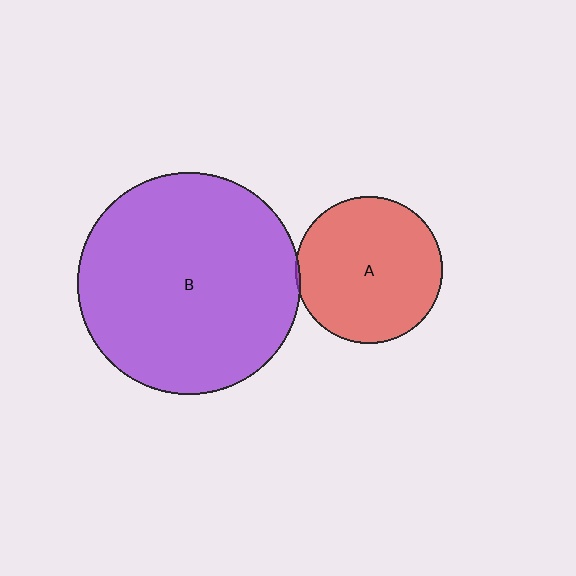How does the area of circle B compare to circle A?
Approximately 2.3 times.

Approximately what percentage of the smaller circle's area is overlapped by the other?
Approximately 5%.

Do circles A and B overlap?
Yes.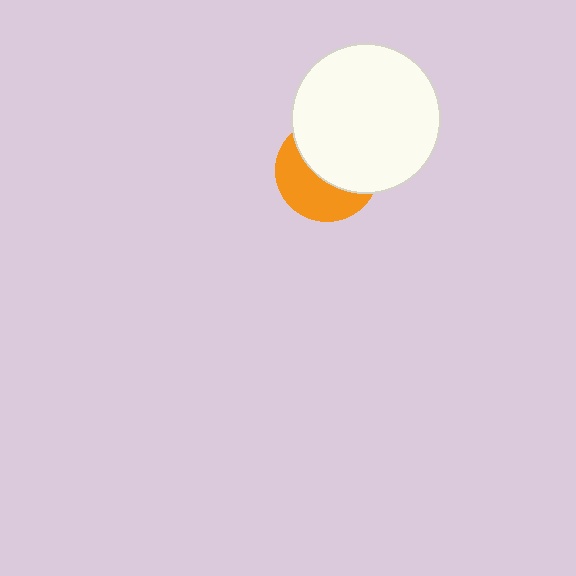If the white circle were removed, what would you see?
You would see the complete orange circle.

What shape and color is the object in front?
The object in front is a white circle.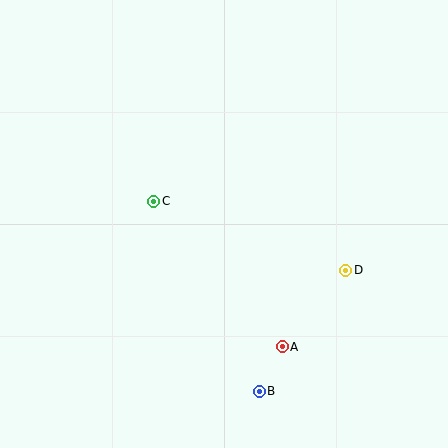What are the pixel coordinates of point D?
Point D is at (346, 270).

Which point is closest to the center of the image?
Point C at (154, 201) is closest to the center.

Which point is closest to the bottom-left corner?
Point B is closest to the bottom-left corner.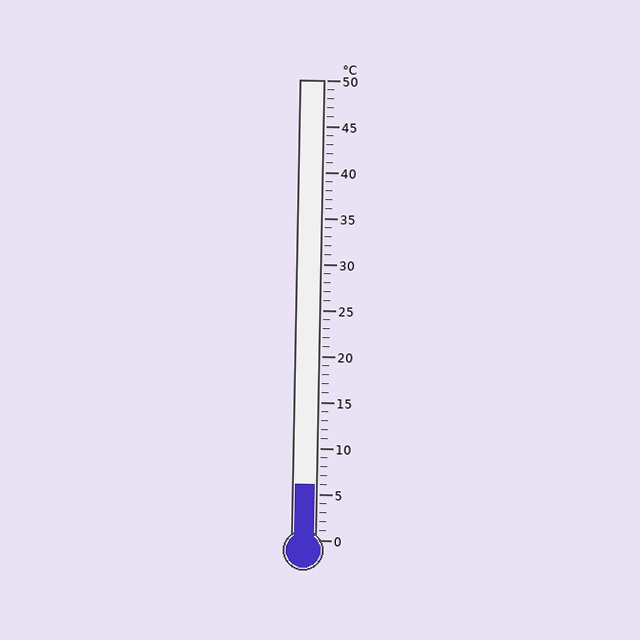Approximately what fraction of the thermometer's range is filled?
The thermometer is filled to approximately 10% of its range.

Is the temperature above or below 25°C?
The temperature is below 25°C.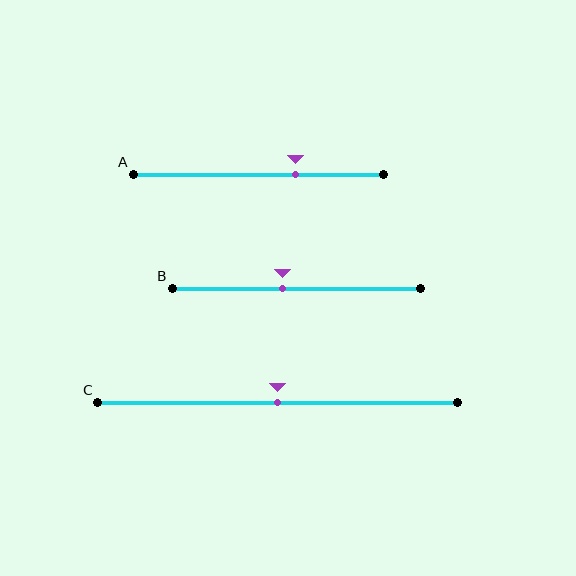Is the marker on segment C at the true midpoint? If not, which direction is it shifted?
Yes, the marker on segment C is at the true midpoint.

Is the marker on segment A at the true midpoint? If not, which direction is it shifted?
No, the marker on segment A is shifted to the right by about 15% of the segment length.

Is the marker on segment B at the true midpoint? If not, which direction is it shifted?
No, the marker on segment B is shifted to the left by about 6% of the segment length.